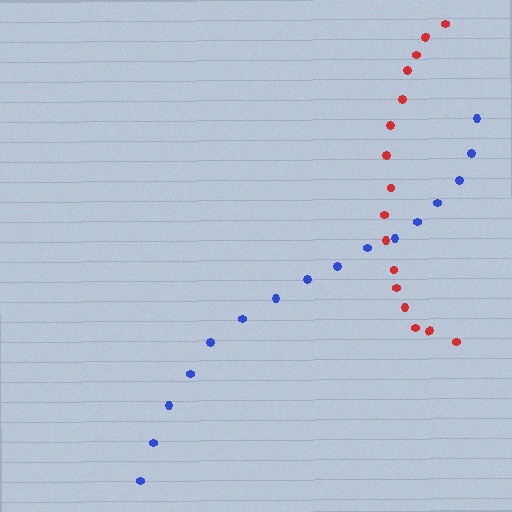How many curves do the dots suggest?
There are 2 distinct paths.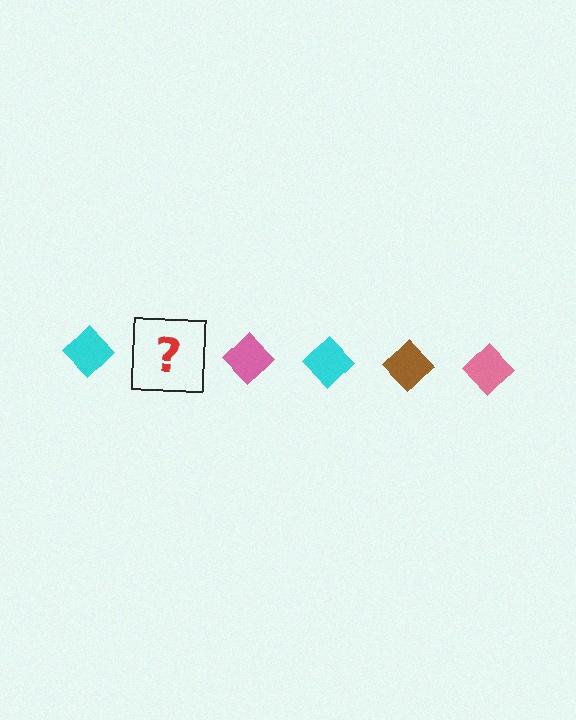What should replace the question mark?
The question mark should be replaced with a brown diamond.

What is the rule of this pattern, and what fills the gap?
The rule is that the pattern cycles through cyan, brown, pink diamonds. The gap should be filled with a brown diamond.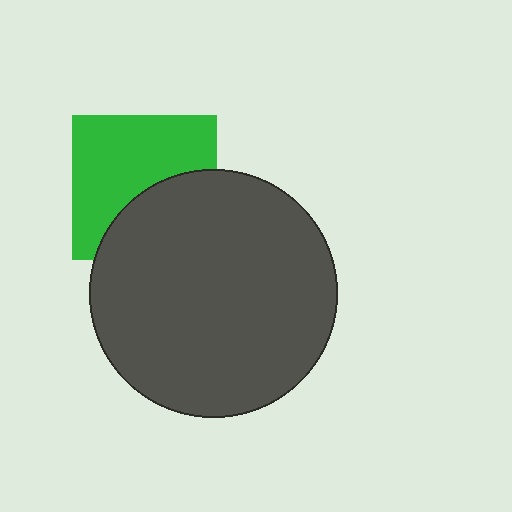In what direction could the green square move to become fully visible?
The green square could move up. That would shift it out from behind the dark gray circle entirely.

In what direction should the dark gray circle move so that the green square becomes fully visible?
The dark gray circle should move down. That is the shortest direction to clear the overlap and leave the green square fully visible.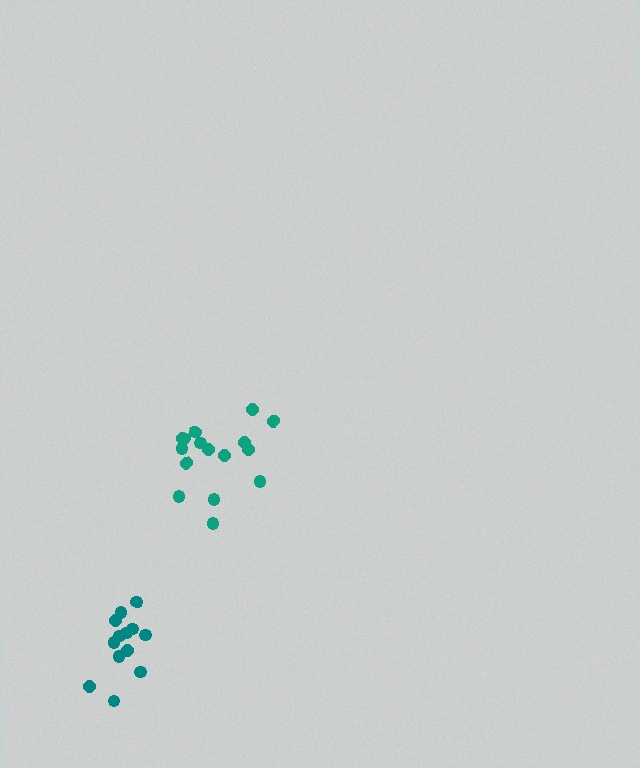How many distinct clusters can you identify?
There are 2 distinct clusters.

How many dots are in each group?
Group 1: 16 dots, Group 2: 13 dots (29 total).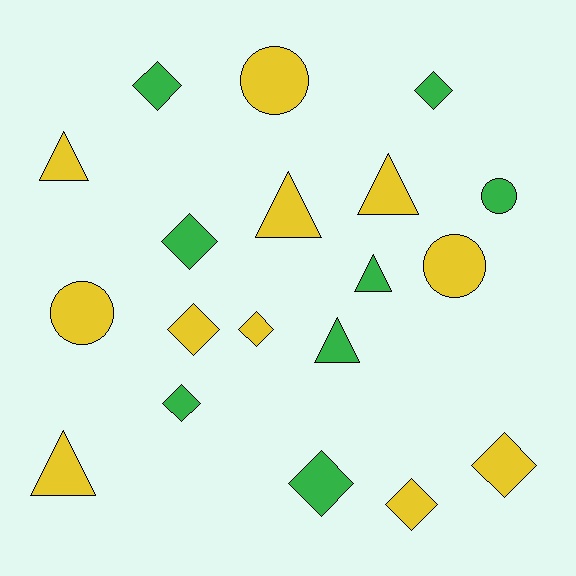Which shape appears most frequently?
Diamond, with 9 objects.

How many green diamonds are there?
There are 5 green diamonds.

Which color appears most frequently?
Yellow, with 11 objects.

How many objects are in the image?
There are 19 objects.